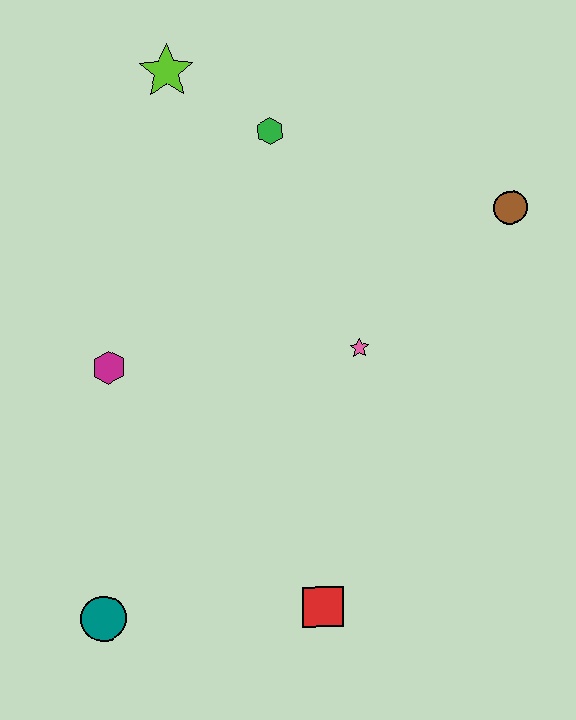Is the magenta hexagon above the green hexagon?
No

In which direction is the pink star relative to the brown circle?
The pink star is to the left of the brown circle.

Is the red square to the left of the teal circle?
No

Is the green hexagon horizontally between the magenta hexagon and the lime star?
No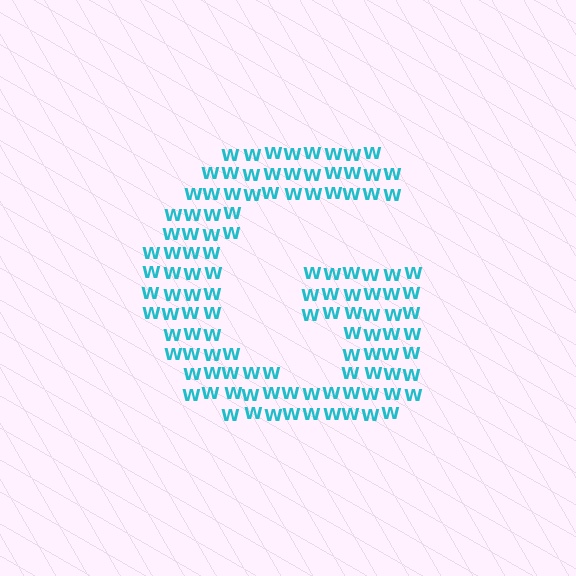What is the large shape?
The large shape is the letter G.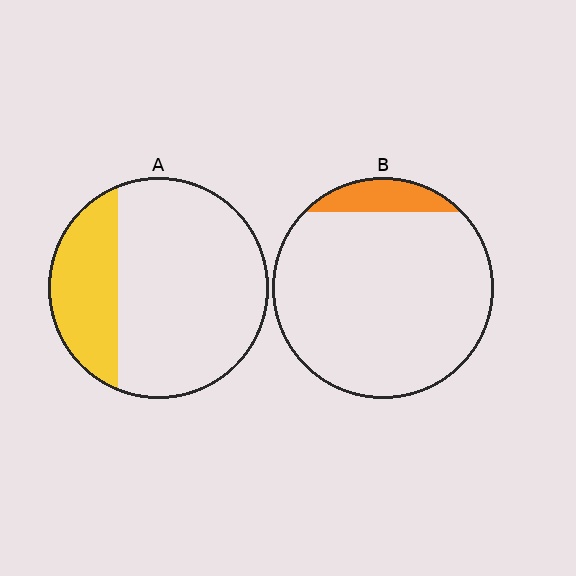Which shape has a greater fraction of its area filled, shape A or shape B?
Shape A.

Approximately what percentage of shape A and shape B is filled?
A is approximately 25% and B is approximately 10%.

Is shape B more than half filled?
No.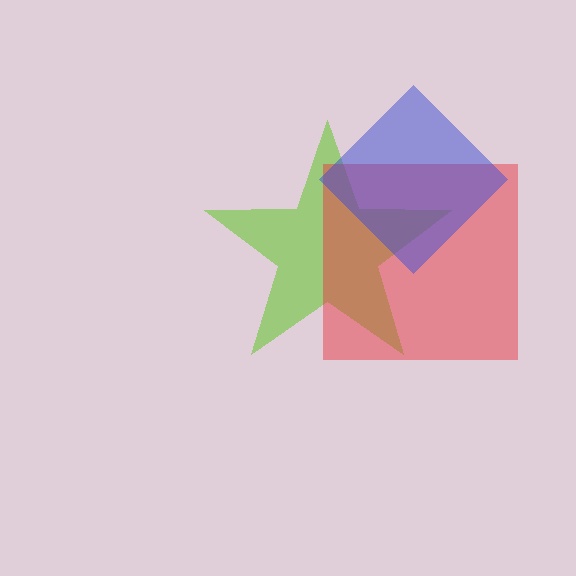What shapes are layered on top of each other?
The layered shapes are: a lime star, a red square, a blue diamond.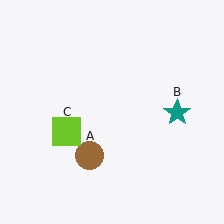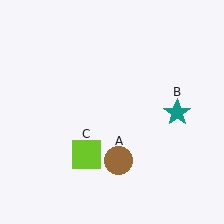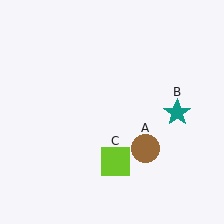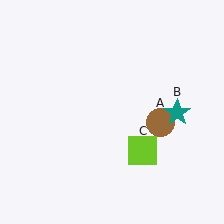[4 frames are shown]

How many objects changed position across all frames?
2 objects changed position: brown circle (object A), lime square (object C).